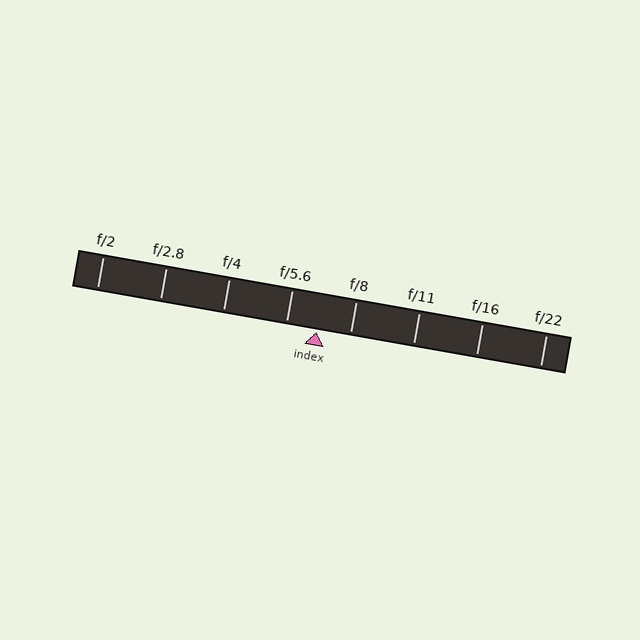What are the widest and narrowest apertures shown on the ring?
The widest aperture shown is f/2 and the narrowest is f/22.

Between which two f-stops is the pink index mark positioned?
The index mark is between f/5.6 and f/8.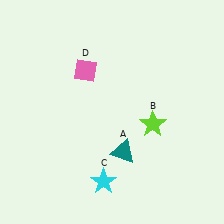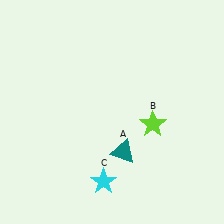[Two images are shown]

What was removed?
The pink diamond (D) was removed in Image 2.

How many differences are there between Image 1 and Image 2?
There is 1 difference between the two images.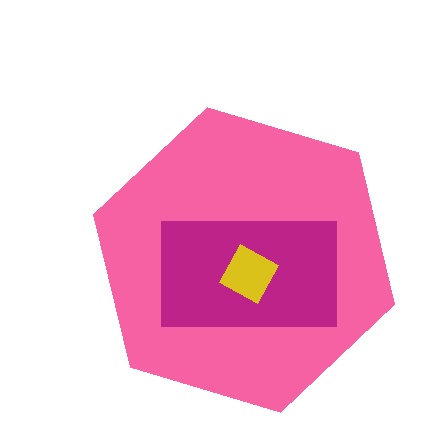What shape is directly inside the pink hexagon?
The magenta rectangle.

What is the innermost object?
The yellow square.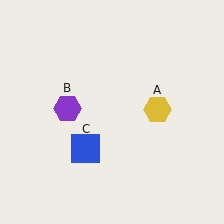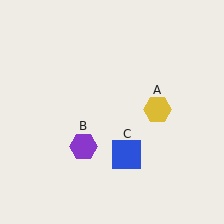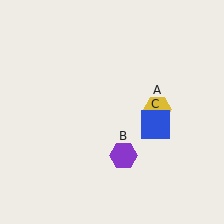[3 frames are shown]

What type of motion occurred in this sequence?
The purple hexagon (object B), blue square (object C) rotated counterclockwise around the center of the scene.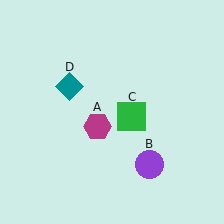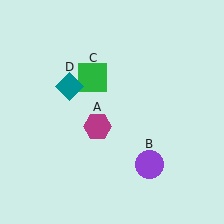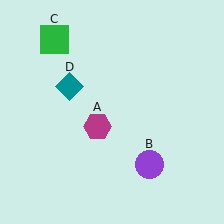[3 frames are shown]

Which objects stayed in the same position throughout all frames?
Magenta hexagon (object A) and purple circle (object B) and teal diamond (object D) remained stationary.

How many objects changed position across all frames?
1 object changed position: green square (object C).